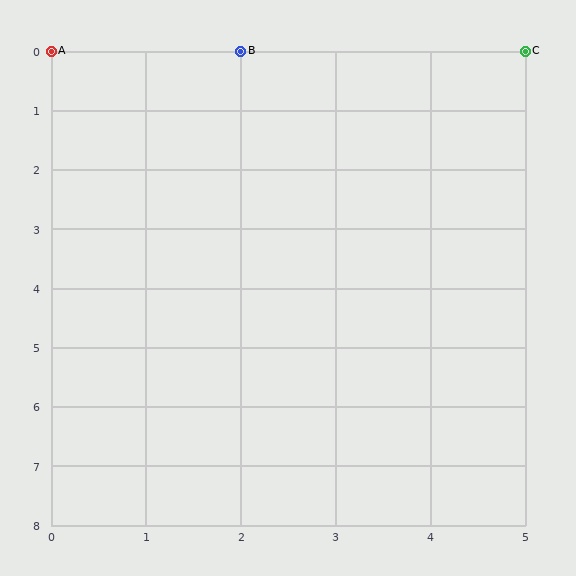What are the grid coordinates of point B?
Point B is at grid coordinates (2, 0).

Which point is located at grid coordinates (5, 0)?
Point C is at (5, 0).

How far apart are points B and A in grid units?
Points B and A are 2 columns apart.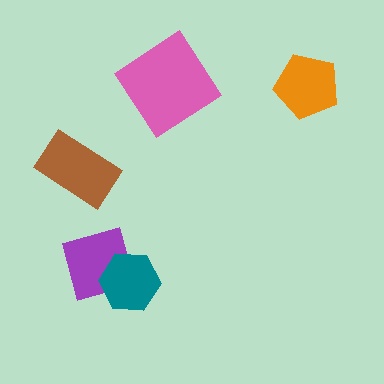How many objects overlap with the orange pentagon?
0 objects overlap with the orange pentagon.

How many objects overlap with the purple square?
1 object overlaps with the purple square.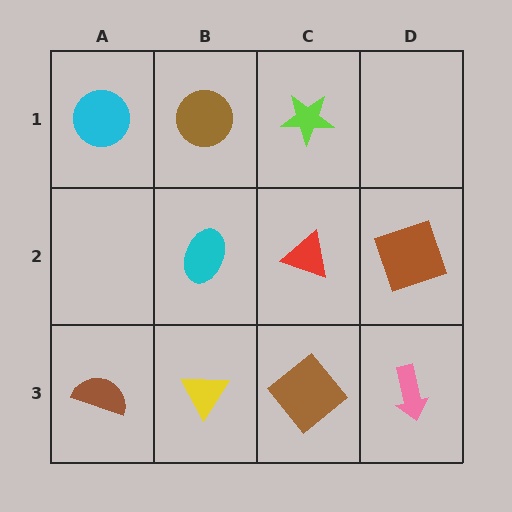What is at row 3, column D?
A pink arrow.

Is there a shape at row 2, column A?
No, that cell is empty.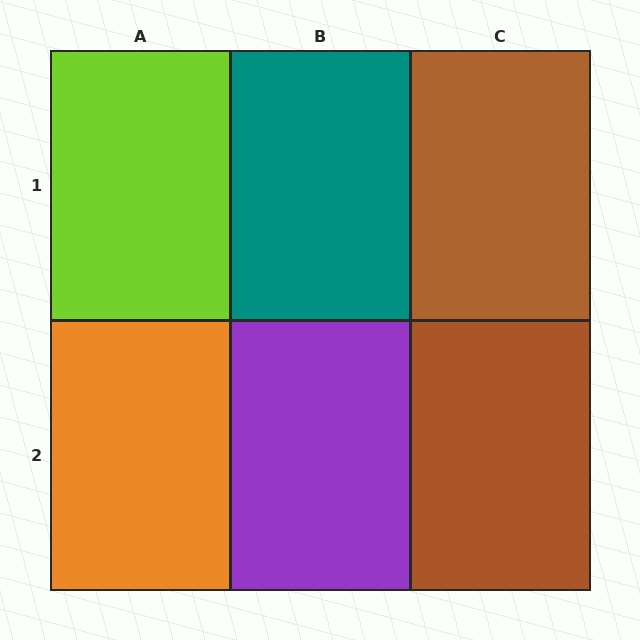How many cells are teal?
1 cell is teal.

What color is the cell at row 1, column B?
Teal.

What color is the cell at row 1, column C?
Brown.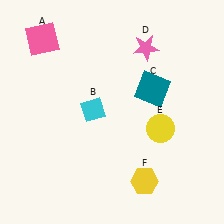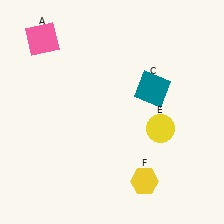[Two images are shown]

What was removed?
The cyan diamond (B), the pink star (D) were removed in Image 2.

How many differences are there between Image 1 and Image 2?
There are 2 differences between the two images.